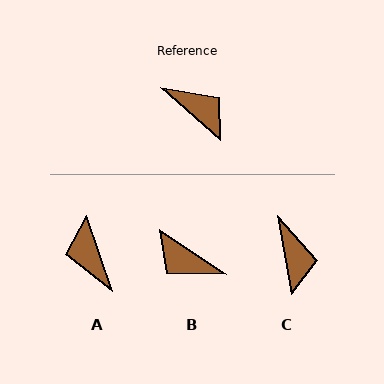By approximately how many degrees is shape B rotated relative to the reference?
Approximately 173 degrees clockwise.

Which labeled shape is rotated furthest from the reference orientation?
B, about 173 degrees away.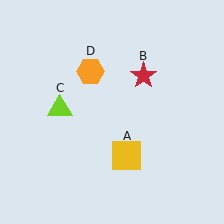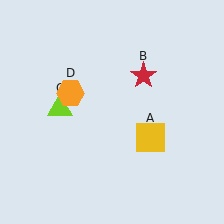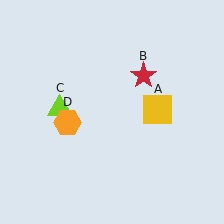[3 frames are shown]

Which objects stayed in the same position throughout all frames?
Red star (object B) and lime triangle (object C) remained stationary.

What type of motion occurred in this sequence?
The yellow square (object A), orange hexagon (object D) rotated counterclockwise around the center of the scene.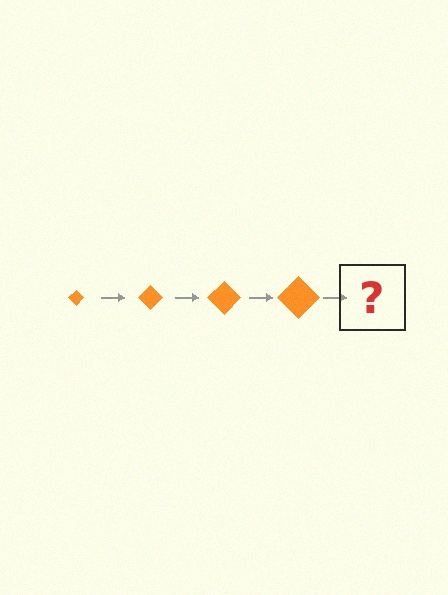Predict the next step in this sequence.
The next step is an orange diamond, larger than the previous one.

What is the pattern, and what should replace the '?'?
The pattern is that the diamond gets progressively larger each step. The '?' should be an orange diamond, larger than the previous one.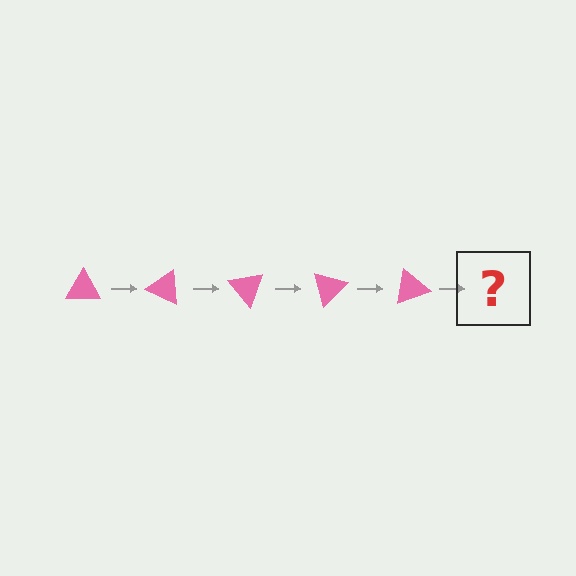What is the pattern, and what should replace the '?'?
The pattern is that the triangle rotates 25 degrees each step. The '?' should be a pink triangle rotated 125 degrees.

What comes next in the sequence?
The next element should be a pink triangle rotated 125 degrees.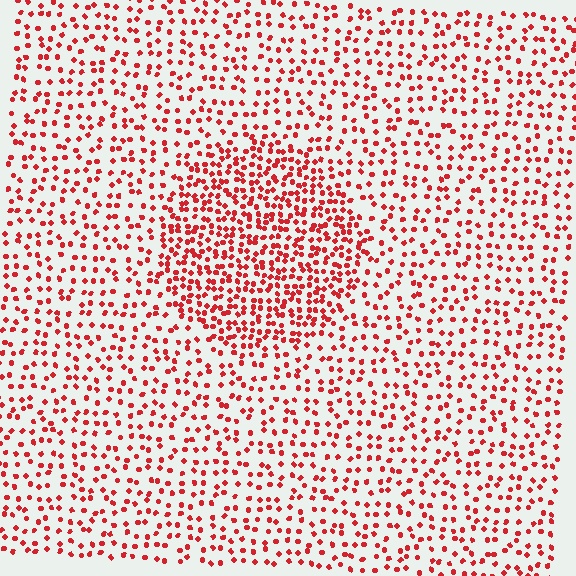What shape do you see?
I see a circle.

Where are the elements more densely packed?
The elements are more densely packed inside the circle boundary.